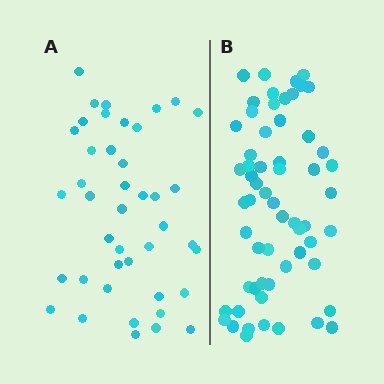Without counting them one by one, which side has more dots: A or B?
Region B (the right region) has more dots.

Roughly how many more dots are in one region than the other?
Region B has approximately 20 more dots than region A.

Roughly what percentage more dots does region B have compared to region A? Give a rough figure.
About 45% more.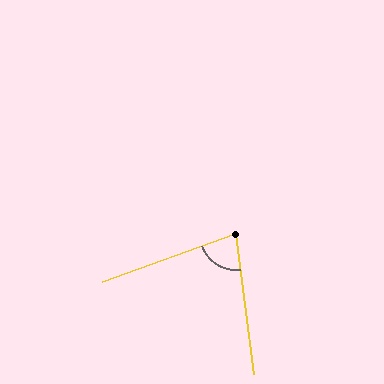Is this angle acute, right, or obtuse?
It is acute.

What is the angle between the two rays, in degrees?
Approximately 77 degrees.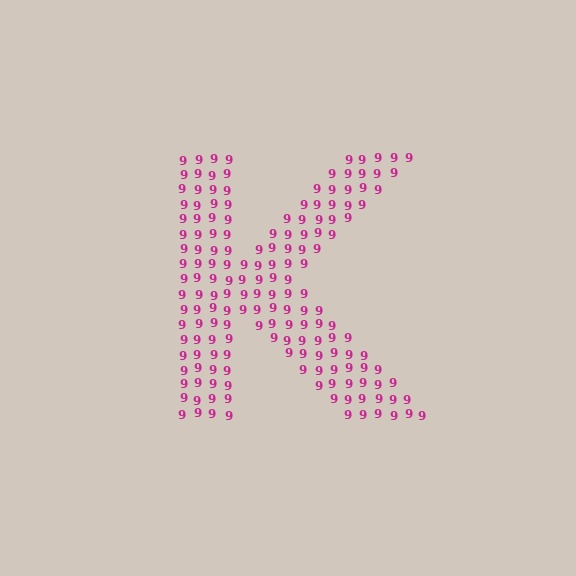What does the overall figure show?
The overall figure shows the letter K.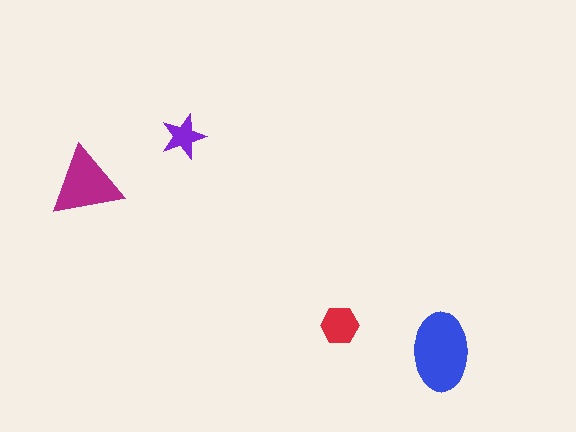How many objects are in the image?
There are 4 objects in the image.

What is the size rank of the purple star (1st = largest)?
4th.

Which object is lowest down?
The blue ellipse is bottommost.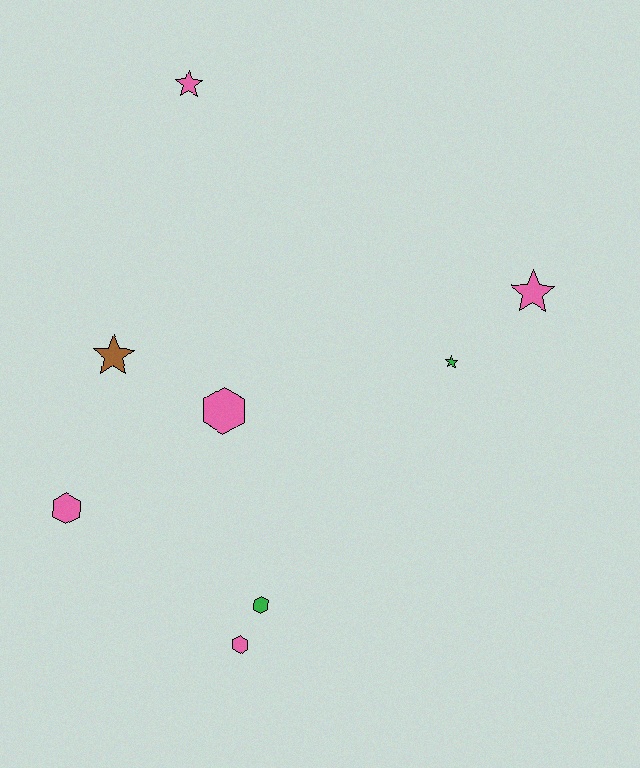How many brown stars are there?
There is 1 brown star.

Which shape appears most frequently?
Hexagon, with 4 objects.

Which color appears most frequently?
Pink, with 5 objects.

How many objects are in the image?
There are 8 objects.